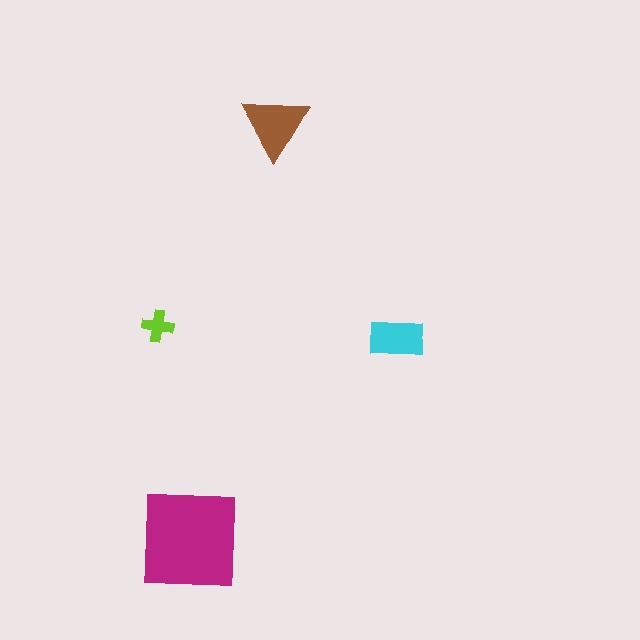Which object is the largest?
The magenta square.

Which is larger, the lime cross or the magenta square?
The magenta square.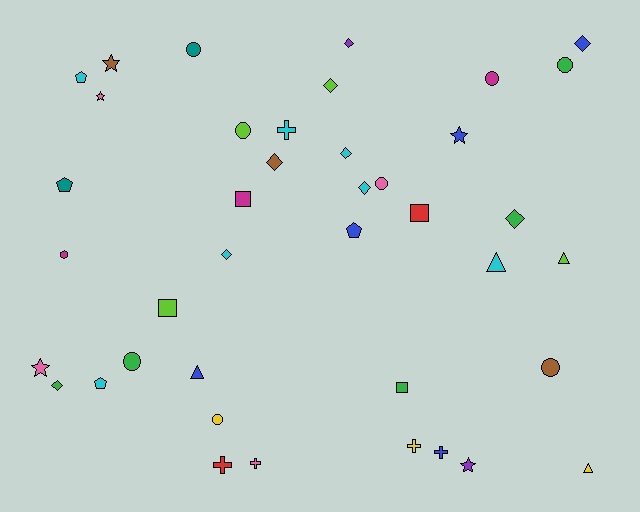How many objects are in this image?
There are 40 objects.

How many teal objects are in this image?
There are 2 teal objects.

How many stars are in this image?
There are 5 stars.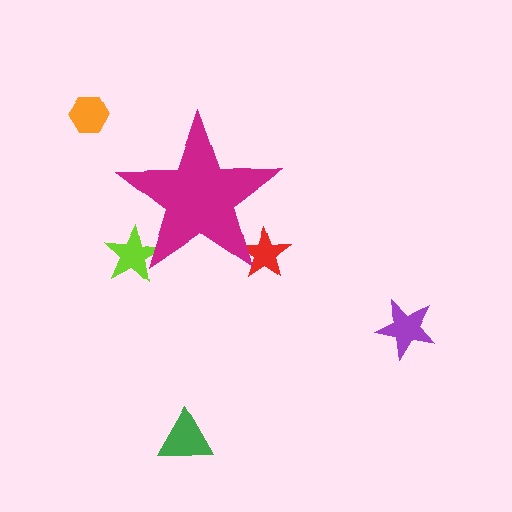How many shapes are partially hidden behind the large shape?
2 shapes are partially hidden.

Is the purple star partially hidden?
No, the purple star is fully visible.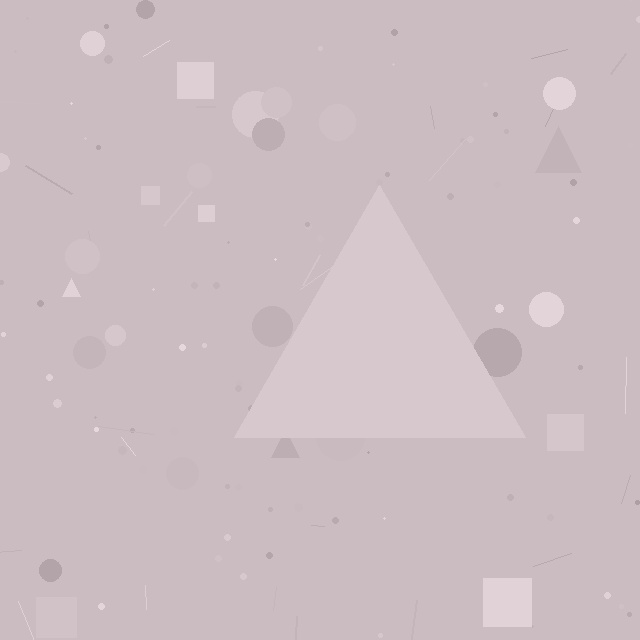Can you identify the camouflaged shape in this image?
The camouflaged shape is a triangle.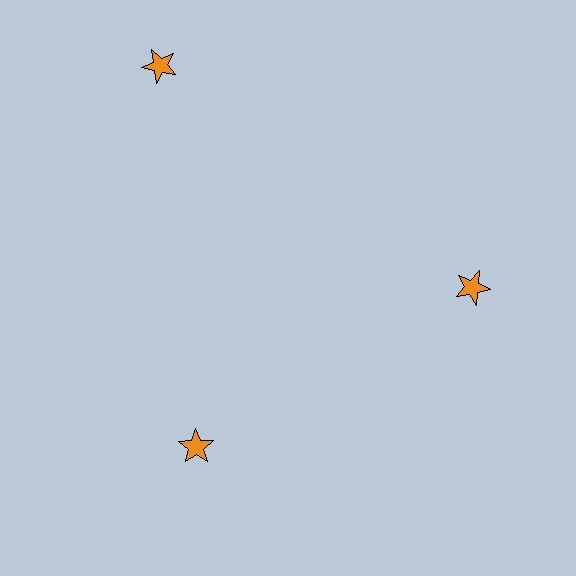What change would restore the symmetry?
The symmetry would be restored by moving it inward, back onto the ring so that all 3 stars sit at equal angles and equal distance from the center.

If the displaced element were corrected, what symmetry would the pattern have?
It would have 3-fold rotational symmetry — the pattern would map onto itself every 120 degrees.